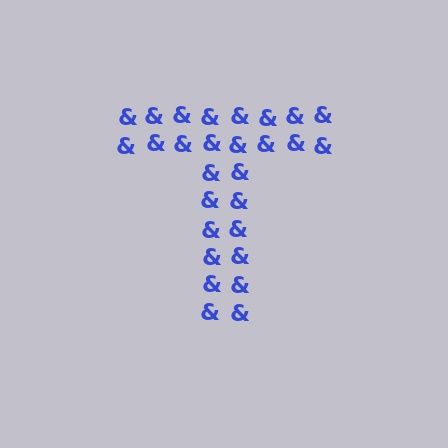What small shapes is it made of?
It is made of small ampersands.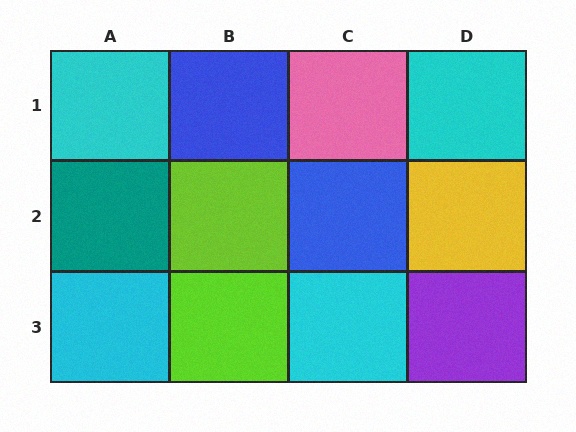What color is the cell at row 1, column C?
Pink.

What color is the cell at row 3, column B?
Lime.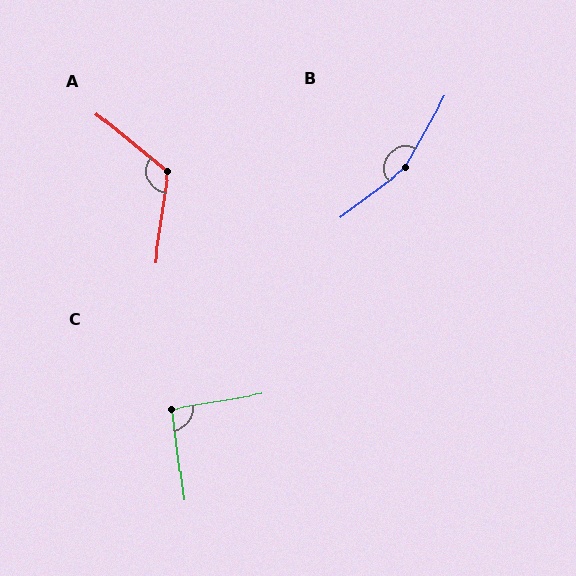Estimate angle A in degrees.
Approximately 121 degrees.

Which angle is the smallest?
C, at approximately 92 degrees.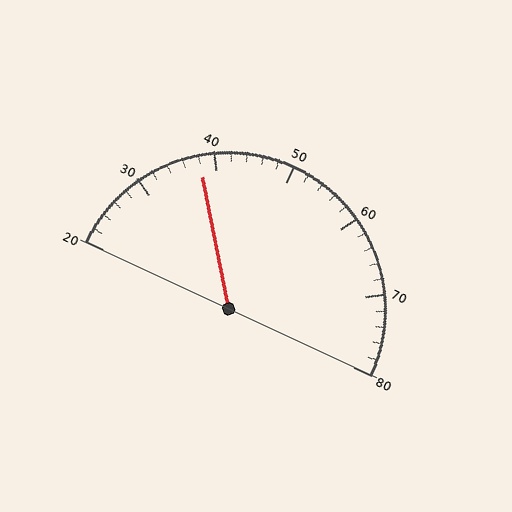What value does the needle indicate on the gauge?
The needle indicates approximately 38.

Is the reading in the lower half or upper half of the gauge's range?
The reading is in the lower half of the range (20 to 80).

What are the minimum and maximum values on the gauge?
The gauge ranges from 20 to 80.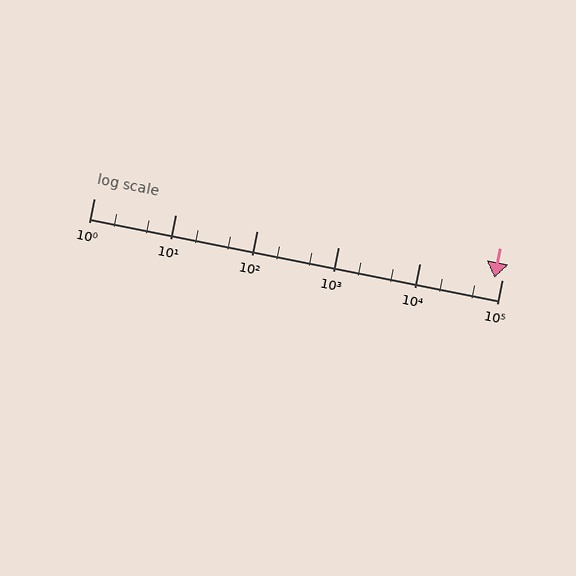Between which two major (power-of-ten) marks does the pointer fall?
The pointer is between 10000 and 100000.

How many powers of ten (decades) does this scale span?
The scale spans 5 decades, from 1 to 100000.